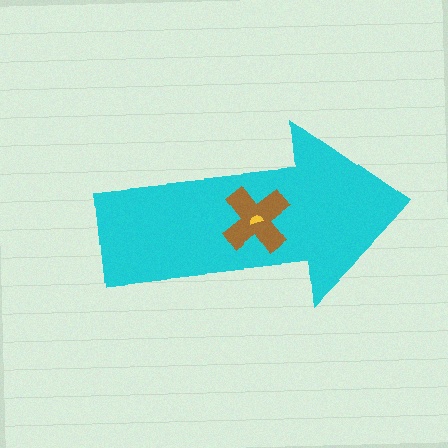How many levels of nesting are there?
3.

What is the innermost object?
The yellow semicircle.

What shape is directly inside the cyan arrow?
The brown cross.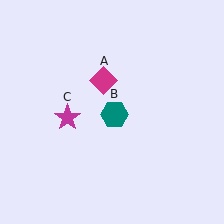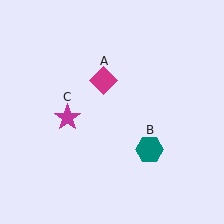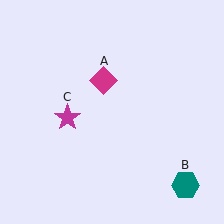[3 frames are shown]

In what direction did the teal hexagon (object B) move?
The teal hexagon (object B) moved down and to the right.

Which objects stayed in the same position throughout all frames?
Magenta diamond (object A) and magenta star (object C) remained stationary.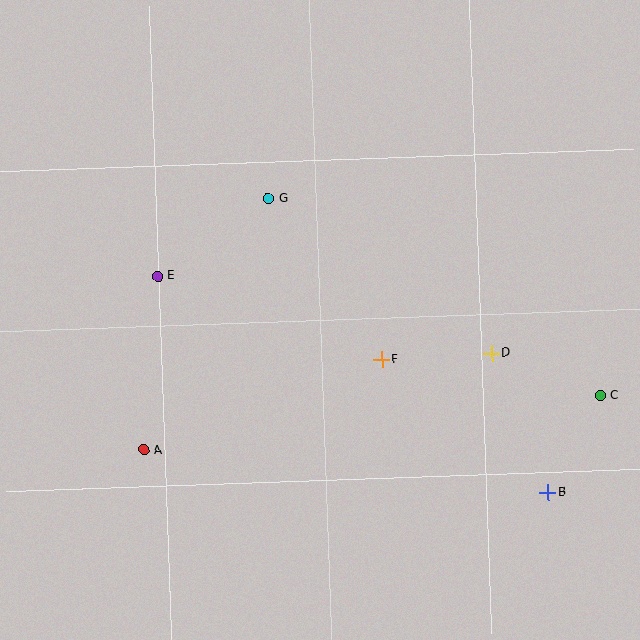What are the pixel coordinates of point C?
Point C is at (600, 396).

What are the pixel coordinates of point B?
Point B is at (548, 492).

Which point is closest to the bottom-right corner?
Point B is closest to the bottom-right corner.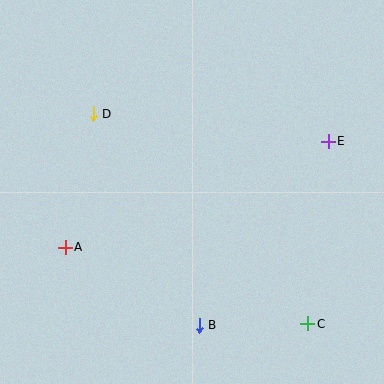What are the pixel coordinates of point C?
Point C is at (308, 324).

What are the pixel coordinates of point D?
Point D is at (93, 114).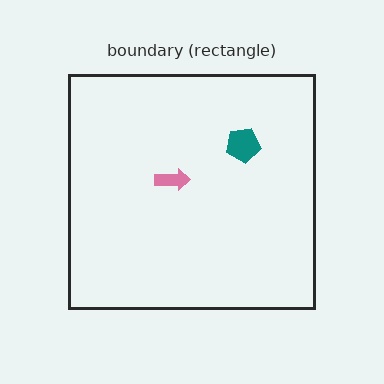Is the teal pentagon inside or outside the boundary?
Inside.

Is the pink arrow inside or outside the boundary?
Inside.